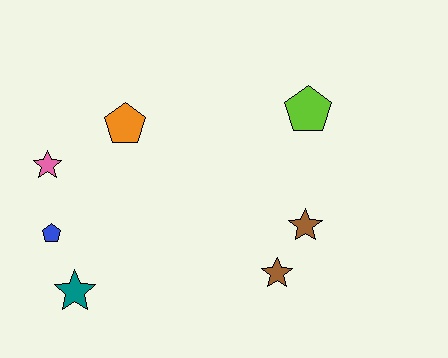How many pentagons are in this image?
There are 3 pentagons.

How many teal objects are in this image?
There is 1 teal object.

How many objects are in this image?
There are 7 objects.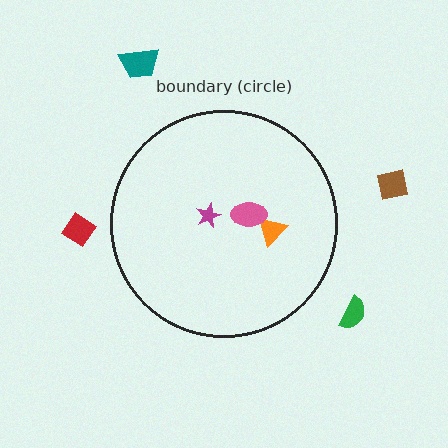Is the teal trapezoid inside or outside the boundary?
Outside.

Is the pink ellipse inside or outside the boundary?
Inside.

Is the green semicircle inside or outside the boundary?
Outside.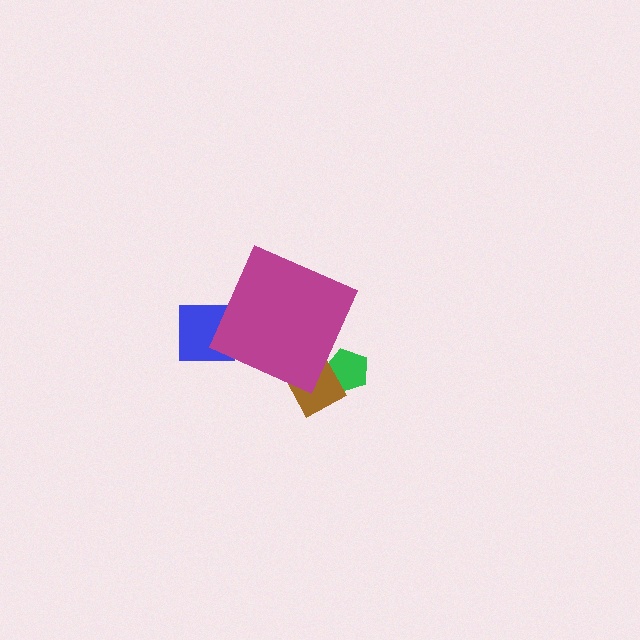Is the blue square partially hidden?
Yes, the blue square is partially hidden behind the magenta diamond.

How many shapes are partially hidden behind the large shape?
3 shapes are partially hidden.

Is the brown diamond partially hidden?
Yes, the brown diamond is partially hidden behind the magenta diamond.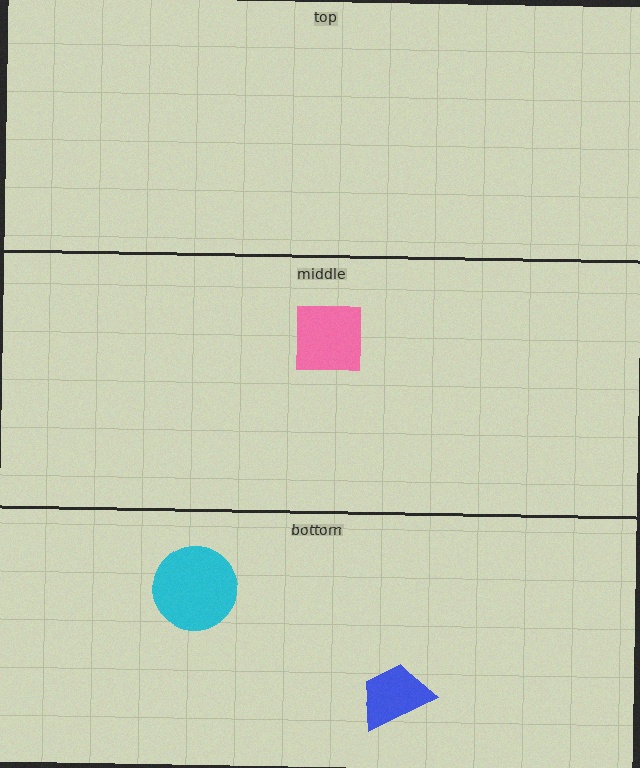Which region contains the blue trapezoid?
The bottom region.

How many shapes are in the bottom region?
2.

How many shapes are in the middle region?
1.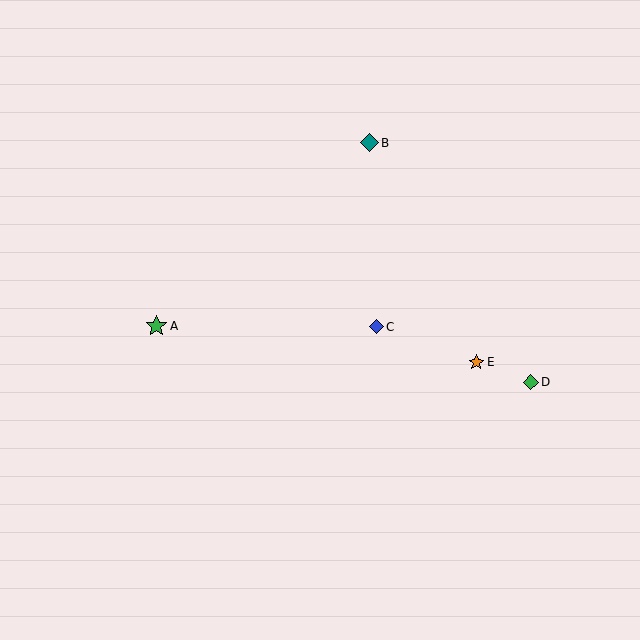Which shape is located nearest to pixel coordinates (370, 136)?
The teal diamond (labeled B) at (369, 143) is nearest to that location.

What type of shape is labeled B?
Shape B is a teal diamond.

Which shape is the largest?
The green star (labeled A) is the largest.